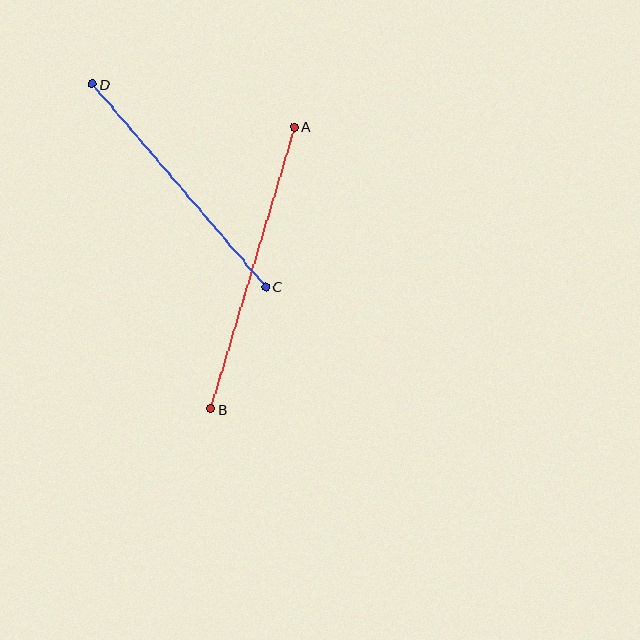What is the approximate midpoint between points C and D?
The midpoint is at approximately (179, 186) pixels.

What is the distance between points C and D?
The distance is approximately 266 pixels.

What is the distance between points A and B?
The distance is approximately 294 pixels.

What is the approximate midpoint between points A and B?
The midpoint is at approximately (252, 268) pixels.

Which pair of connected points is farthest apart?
Points A and B are farthest apart.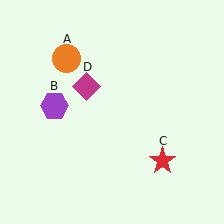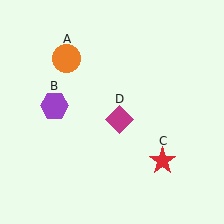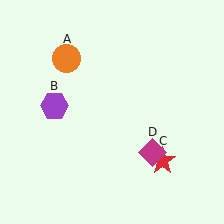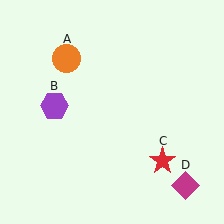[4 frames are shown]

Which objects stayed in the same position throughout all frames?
Orange circle (object A) and purple hexagon (object B) and red star (object C) remained stationary.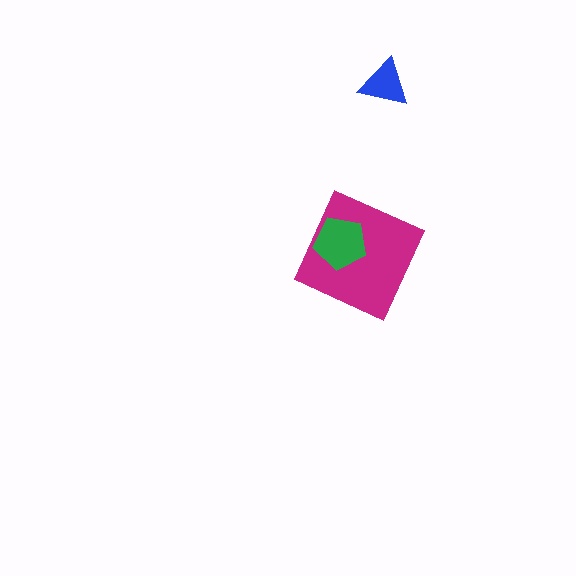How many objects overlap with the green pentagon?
1 object overlaps with the green pentagon.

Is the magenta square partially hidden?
Yes, it is partially covered by another shape.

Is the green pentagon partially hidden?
No, no other shape covers it.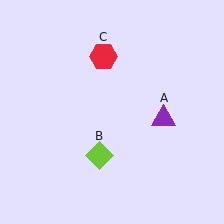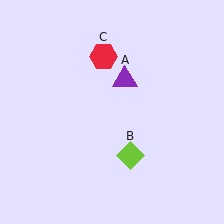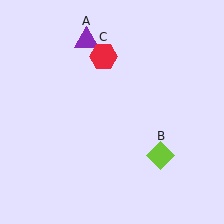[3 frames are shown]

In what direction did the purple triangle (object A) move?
The purple triangle (object A) moved up and to the left.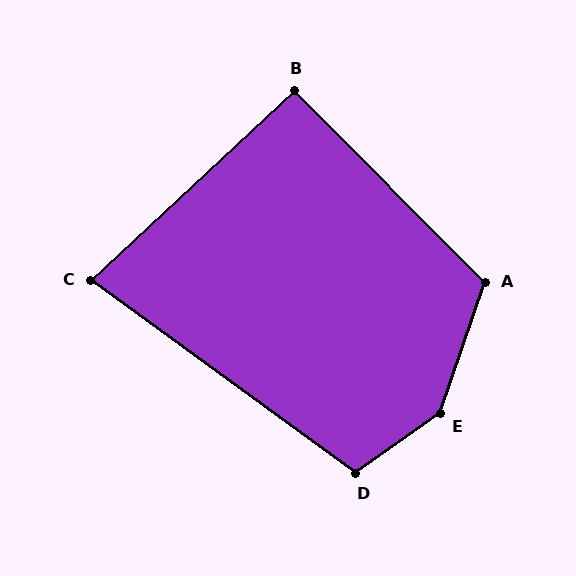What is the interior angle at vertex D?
Approximately 109 degrees (obtuse).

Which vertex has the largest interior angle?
E, at approximately 144 degrees.